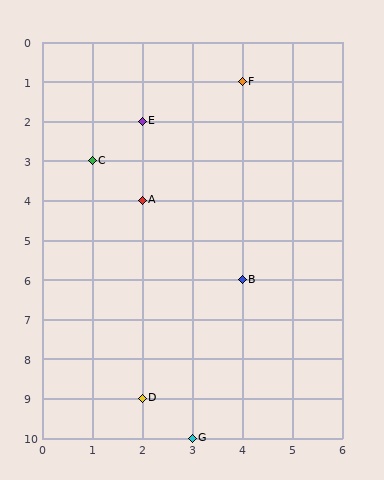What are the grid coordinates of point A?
Point A is at grid coordinates (2, 4).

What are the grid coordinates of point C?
Point C is at grid coordinates (1, 3).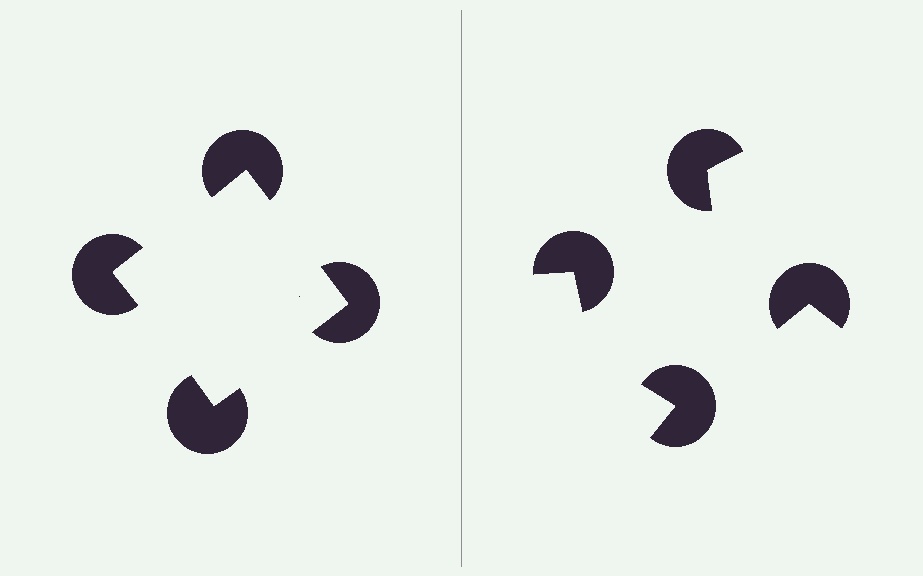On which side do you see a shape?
An illusory square appears on the left side. On the right side the wedge cuts are rotated, so no coherent shape forms.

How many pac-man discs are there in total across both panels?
8 — 4 on each side.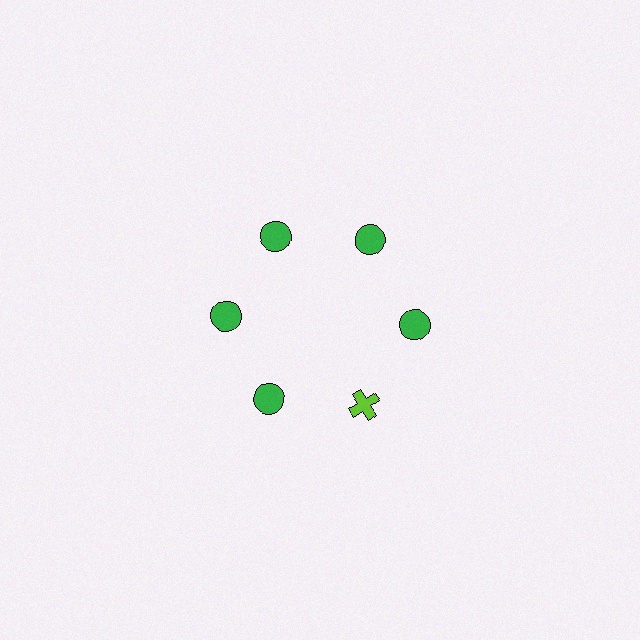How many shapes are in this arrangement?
There are 6 shapes arranged in a ring pattern.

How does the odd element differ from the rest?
It differs in both color (lime instead of green) and shape (cross instead of circle).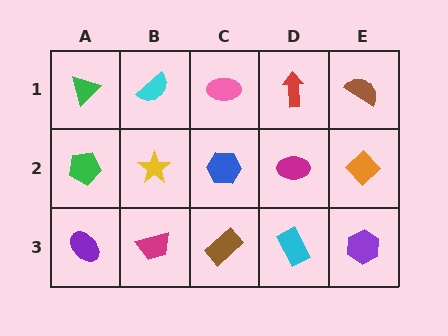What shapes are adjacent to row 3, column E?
An orange diamond (row 2, column E), a cyan rectangle (row 3, column D).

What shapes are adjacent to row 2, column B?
A cyan semicircle (row 1, column B), a magenta trapezoid (row 3, column B), a green pentagon (row 2, column A), a blue hexagon (row 2, column C).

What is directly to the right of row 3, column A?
A magenta trapezoid.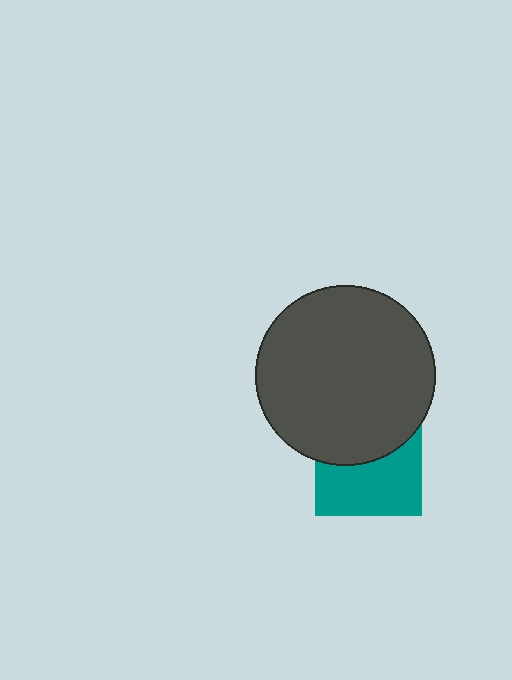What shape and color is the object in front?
The object in front is a dark gray circle.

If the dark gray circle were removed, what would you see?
You would see the complete teal square.